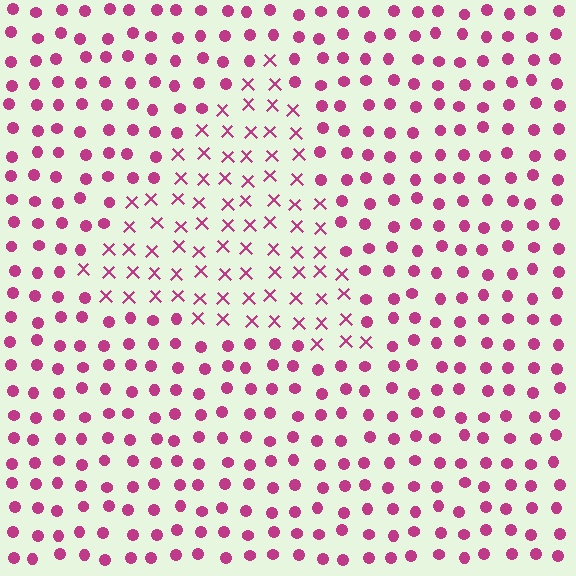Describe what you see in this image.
The image is filled with small magenta elements arranged in a uniform grid. A triangle-shaped region contains X marks, while the surrounding area contains circles. The boundary is defined purely by the change in element shape.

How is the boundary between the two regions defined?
The boundary is defined by a change in element shape: X marks inside vs. circles outside. All elements share the same color and spacing.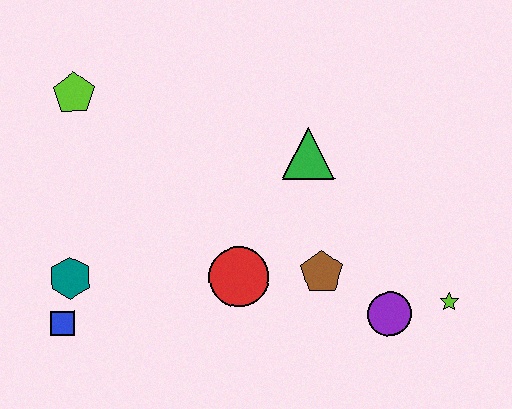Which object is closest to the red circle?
The brown pentagon is closest to the red circle.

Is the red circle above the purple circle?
Yes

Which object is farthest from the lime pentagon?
The lime star is farthest from the lime pentagon.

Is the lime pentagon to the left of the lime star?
Yes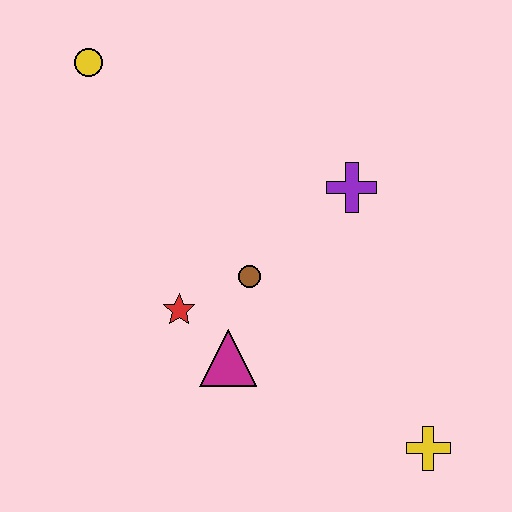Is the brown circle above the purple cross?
No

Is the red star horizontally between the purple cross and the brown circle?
No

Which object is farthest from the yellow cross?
The yellow circle is farthest from the yellow cross.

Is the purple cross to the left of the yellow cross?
Yes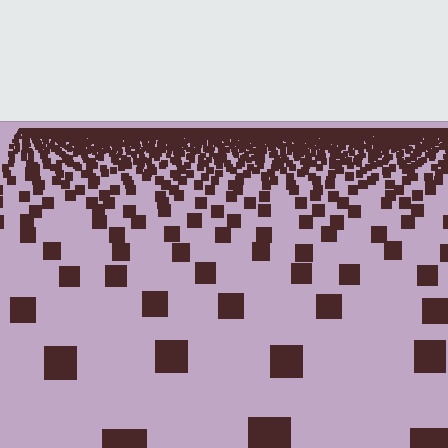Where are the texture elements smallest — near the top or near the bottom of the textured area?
Near the top.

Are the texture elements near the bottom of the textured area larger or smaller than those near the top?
Larger. Near the bottom, elements are closer to the viewer and appear at a bigger on-screen size.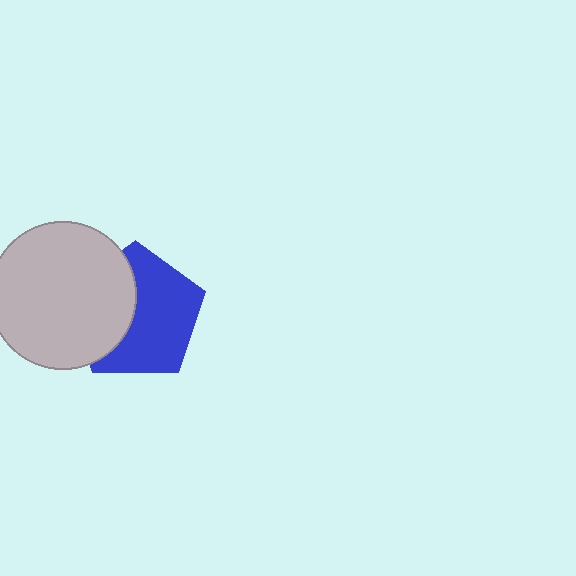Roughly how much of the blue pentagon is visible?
About half of it is visible (roughly 61%).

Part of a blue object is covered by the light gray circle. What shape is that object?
It is a pentagon.